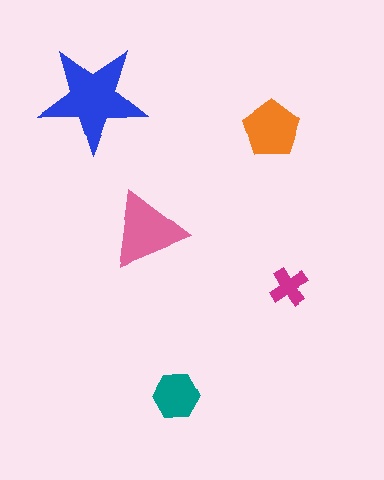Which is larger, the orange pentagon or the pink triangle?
The pink triangle.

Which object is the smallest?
The magenta cross.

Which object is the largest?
The blue star.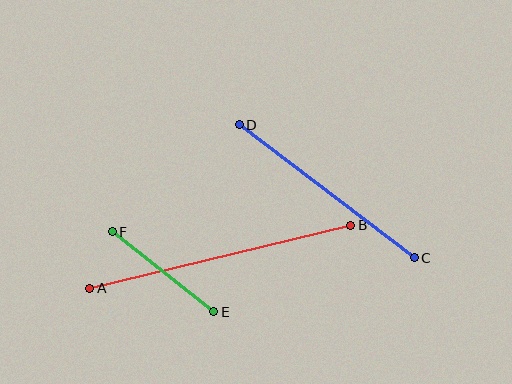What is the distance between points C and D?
The distance is approximately 220 pixels.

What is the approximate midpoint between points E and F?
The midpoint is at approximately (163, 272) pixels.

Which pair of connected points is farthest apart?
Points A and B are farthest apart.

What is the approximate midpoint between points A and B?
The midpoint is at approximately (220, 257) pixels.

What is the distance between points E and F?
The distance is approximately 129 pixels.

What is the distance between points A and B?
The distance is approximately 268 pixels.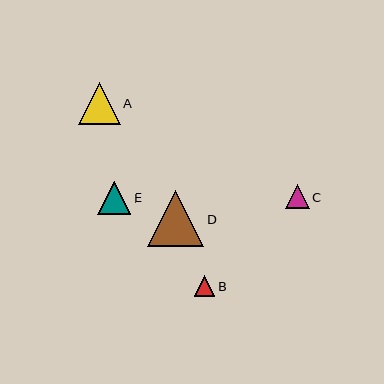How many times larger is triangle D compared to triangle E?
Triangle D is approximately 1.7 times the size of triangle E.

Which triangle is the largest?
Triangle D is the largest with a size of approximately 56 pixels.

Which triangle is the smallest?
Triangle B is the smallest with a size of approximately 21 pixels.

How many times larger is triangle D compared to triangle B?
Triangle D is approximately 2.7 times the size of triangle B.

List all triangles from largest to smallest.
From largest to smallest: D, A, E, C, B.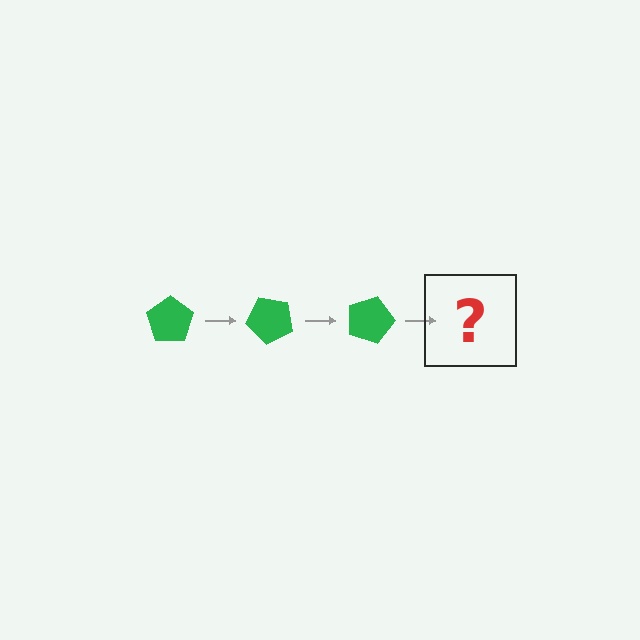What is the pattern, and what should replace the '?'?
The pattern is that the pentagon rotates 45 degrees each step. The '?' should be a green pentagon rotated 135 degrees.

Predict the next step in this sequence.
The next step is a green pentagon rotated 135 degrees.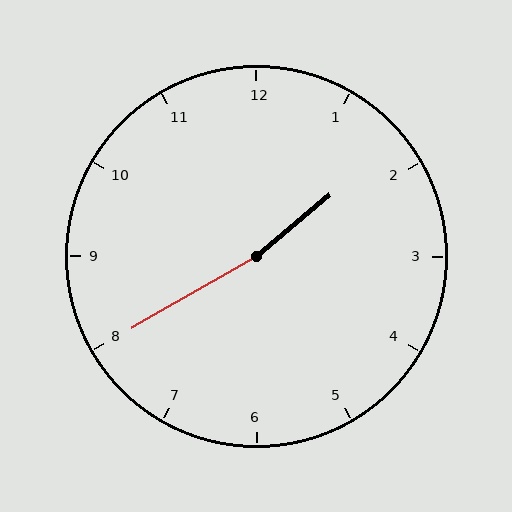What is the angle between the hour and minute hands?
Approximately 170 degrees.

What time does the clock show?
1:40.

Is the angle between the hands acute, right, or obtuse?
It is obtuse.